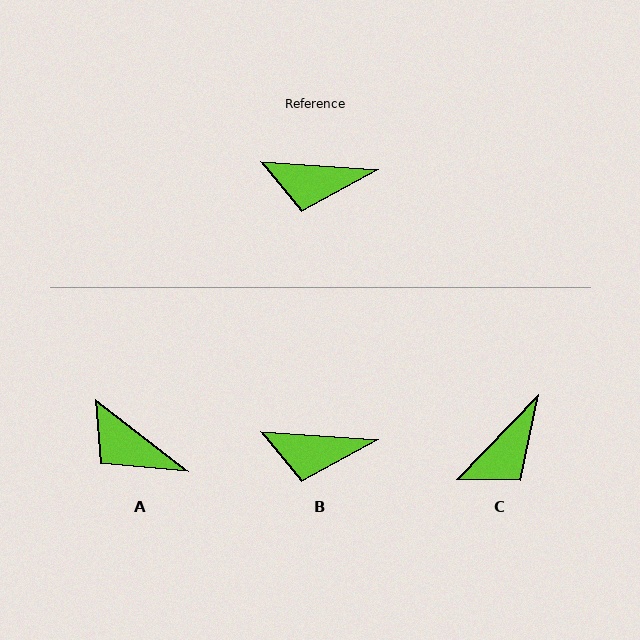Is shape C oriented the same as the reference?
No, it is off by about 50 degrees.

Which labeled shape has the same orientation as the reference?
B.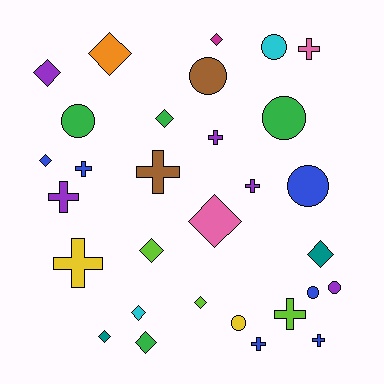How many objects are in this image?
There are 30 objects.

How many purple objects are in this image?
There are 5 purple objects.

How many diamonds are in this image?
There are 12 diamonds.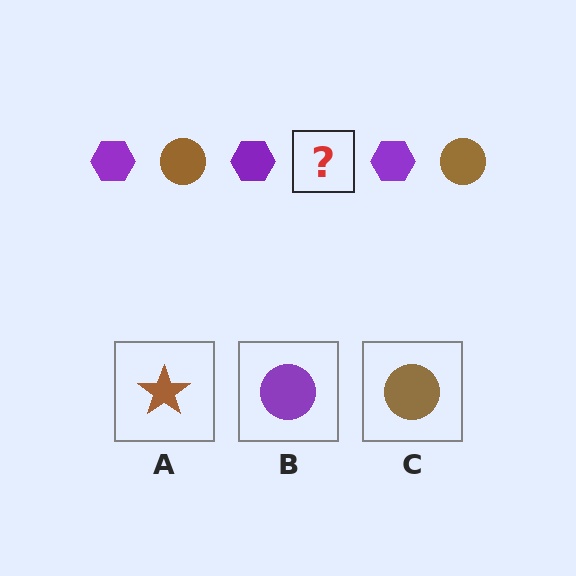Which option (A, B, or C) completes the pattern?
C.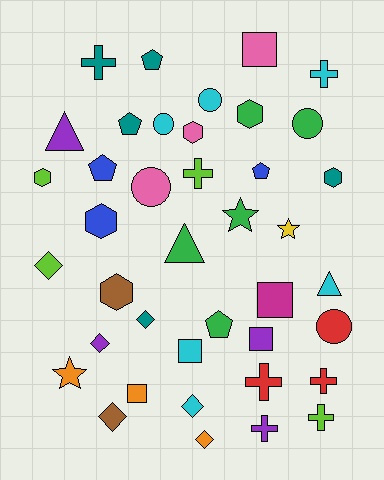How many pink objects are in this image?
There are 3 pink objects.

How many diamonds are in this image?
There are 6 diamonds.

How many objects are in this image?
There are 40 objects.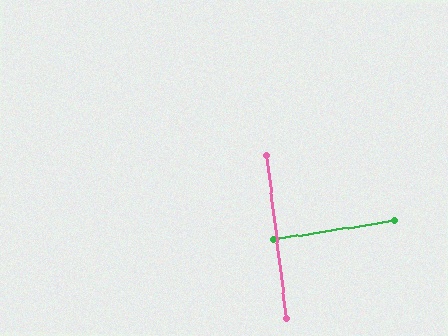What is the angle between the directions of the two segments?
Approximately 88 degrees.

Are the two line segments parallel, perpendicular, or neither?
Perpendicular — they meet at approximately 88°.